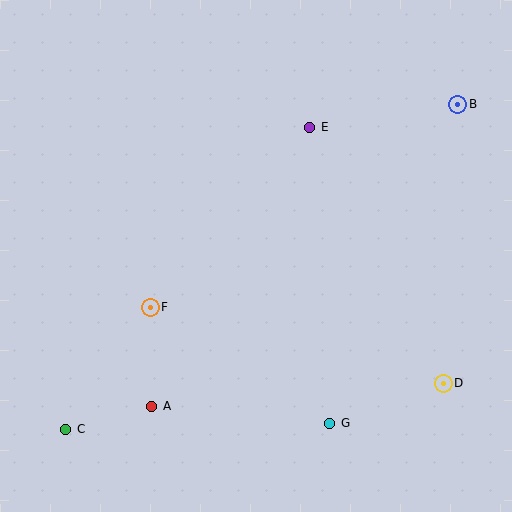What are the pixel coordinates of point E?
Point E is at (310, 127).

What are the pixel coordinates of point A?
Point A is at (152, 406).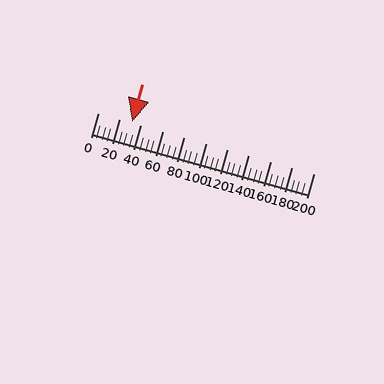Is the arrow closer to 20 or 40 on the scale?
The arrow is closer to 40.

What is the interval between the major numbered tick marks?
The major tick marks are spaced 20 units apart.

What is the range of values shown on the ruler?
The ruler shows values from 0 to 200.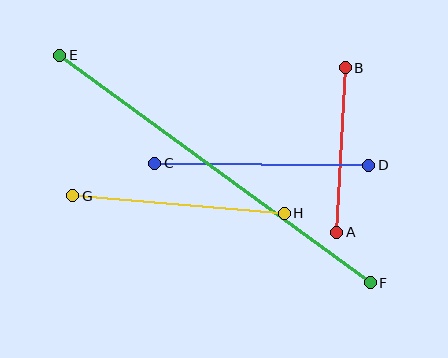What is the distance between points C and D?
The distance is approximately 214 pixels.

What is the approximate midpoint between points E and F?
The midpoint is at approximately (215, 169) pixels.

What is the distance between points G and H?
The distance is approximately 212 pixels.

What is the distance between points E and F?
The distance is approximately 385 pixels.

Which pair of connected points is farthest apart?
Points E and F are farthest apart.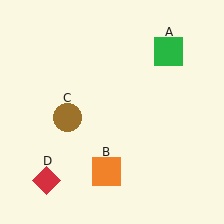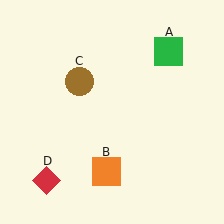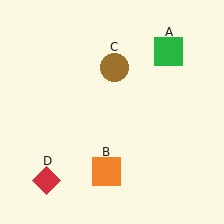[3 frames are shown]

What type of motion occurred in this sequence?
The brown circle (object C) rotated clockwise around the center of the scene.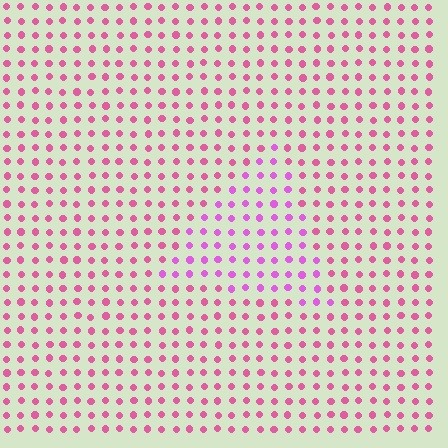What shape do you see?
I see a triangle.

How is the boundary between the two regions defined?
The boundary is defined purely by a slight shift in hue (about 29 degrees). Spacing, size, and orientation are identical on both sides.